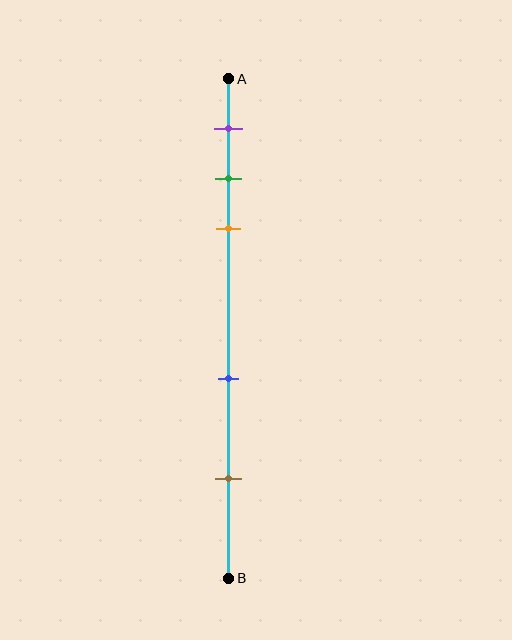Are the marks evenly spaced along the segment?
No, the marks are not evenly spaced.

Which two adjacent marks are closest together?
The green and orange marks are the closest adjacent pair.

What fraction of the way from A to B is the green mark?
The green mark is approximately 20% (0.2) of the way from A to B.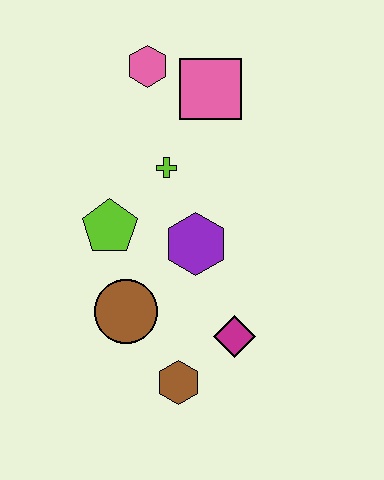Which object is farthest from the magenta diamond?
The pink hexagon is farthest from the magenta diamond.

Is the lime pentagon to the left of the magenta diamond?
Yes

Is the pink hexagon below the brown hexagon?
No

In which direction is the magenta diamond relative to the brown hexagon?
The magenta diamond is to the right of the brown hexagon.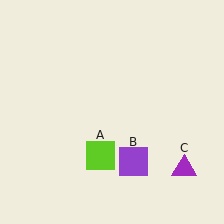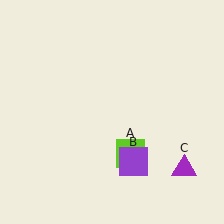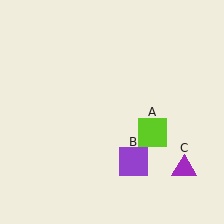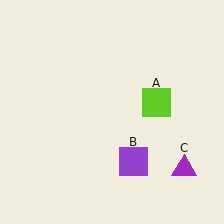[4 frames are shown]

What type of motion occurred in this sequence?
The lime square (object A) rotated counterclockwise around the center of the scene.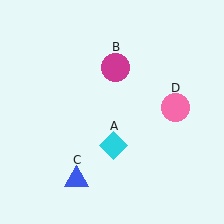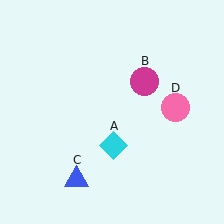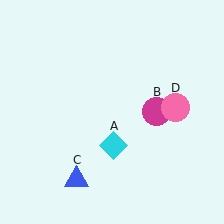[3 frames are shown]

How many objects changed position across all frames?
1 object changed position: magenta circle (object B).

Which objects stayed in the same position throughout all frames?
Cyan diamond (object A) and blue triangle (object C) and pink circle (object D) remained stationary.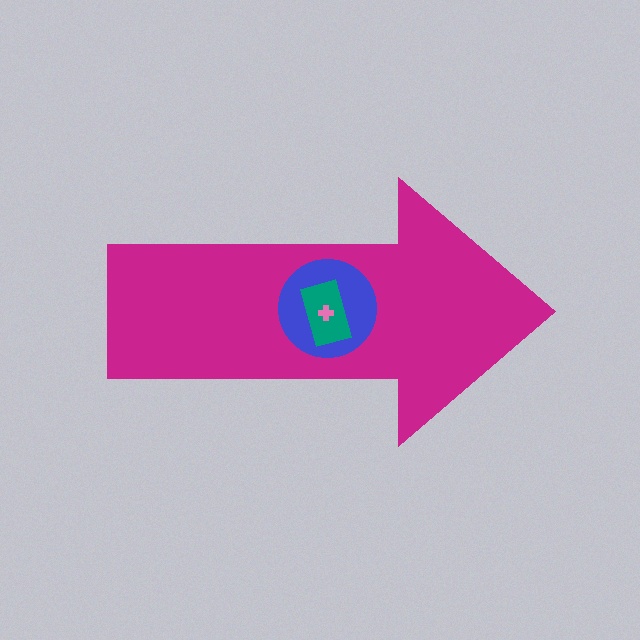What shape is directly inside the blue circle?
The teal rectangle.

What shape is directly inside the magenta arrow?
The blue circle.